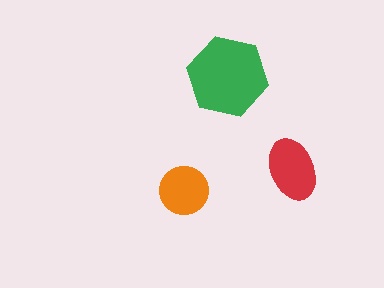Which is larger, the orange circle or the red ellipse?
The red ellipse.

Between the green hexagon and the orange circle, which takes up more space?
The green hexagon.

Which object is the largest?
The green hexagon.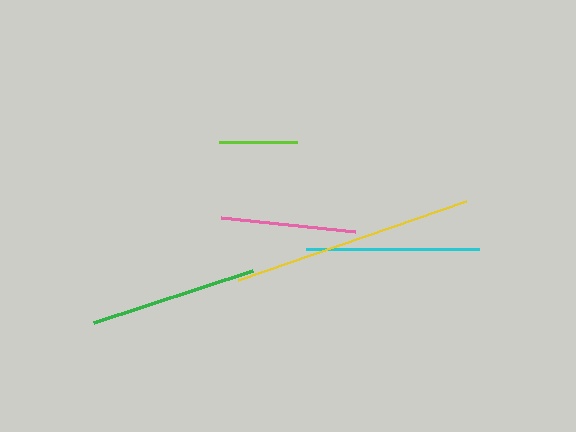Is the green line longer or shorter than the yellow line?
The yellow line is longer than the green line.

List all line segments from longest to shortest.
From longest to shortest: yellow, cyan, green, pink, lime.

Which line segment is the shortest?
The lime line is the shortest at approximately 78 pixels.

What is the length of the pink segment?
The pink segment is approximately 134 pixels long.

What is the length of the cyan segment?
The cyan segment is approximately 172 pixels long.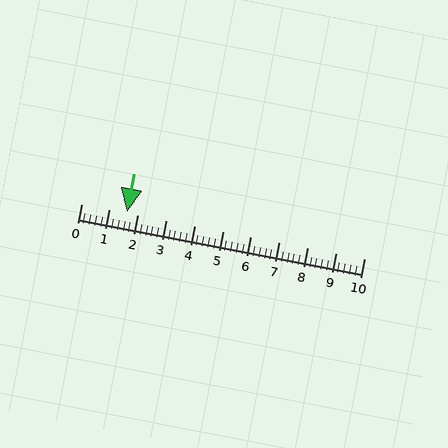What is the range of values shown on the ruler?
The ruler shows values from 0 to 10.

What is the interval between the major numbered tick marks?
The major tick marks are spaced 1 units apart.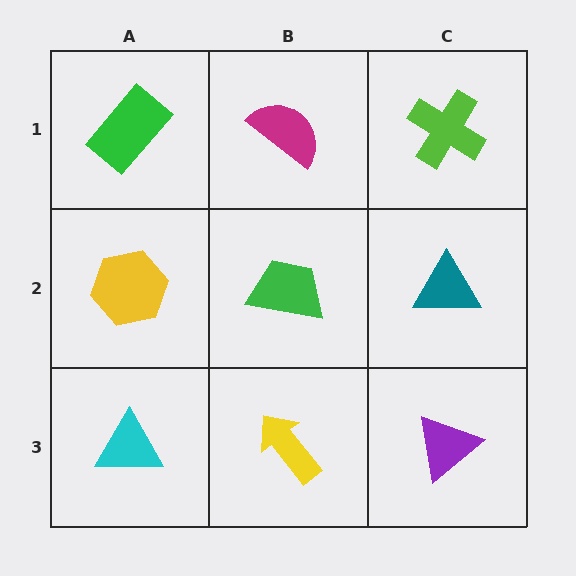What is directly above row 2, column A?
A green rectangle.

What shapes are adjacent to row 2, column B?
A magenta semicircle (row 1, column B), a yellow arrow (row 3, column B), a yellow hexagon (row 2, column A), a teal triangle (row 2, column C).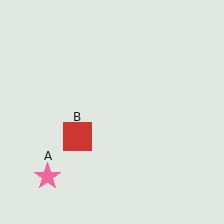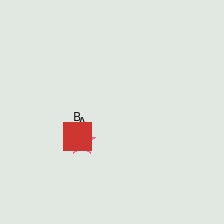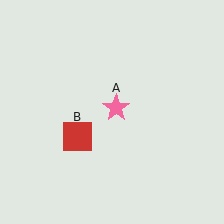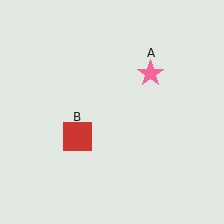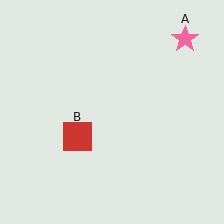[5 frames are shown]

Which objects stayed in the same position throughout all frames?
Red square (object B) remained stationary.